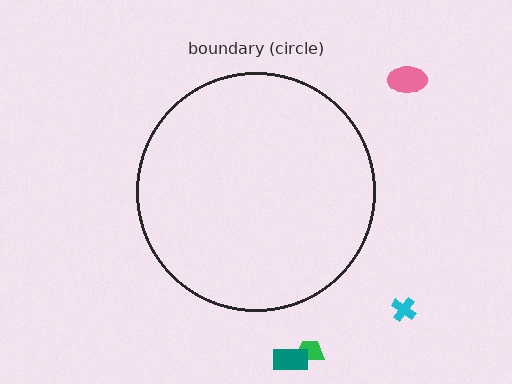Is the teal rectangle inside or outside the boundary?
Outside.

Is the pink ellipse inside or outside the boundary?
Outside.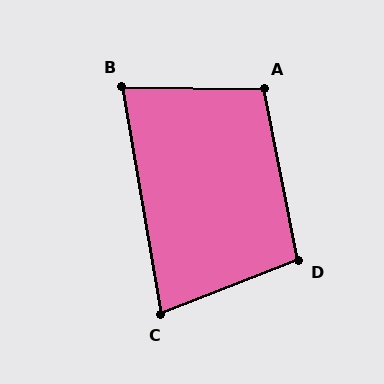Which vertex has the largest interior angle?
A, at approximately 102 degrees.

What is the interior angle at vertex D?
Approximately 100 degrees (obtuse).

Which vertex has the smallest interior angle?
C, at approximately 78 degrees.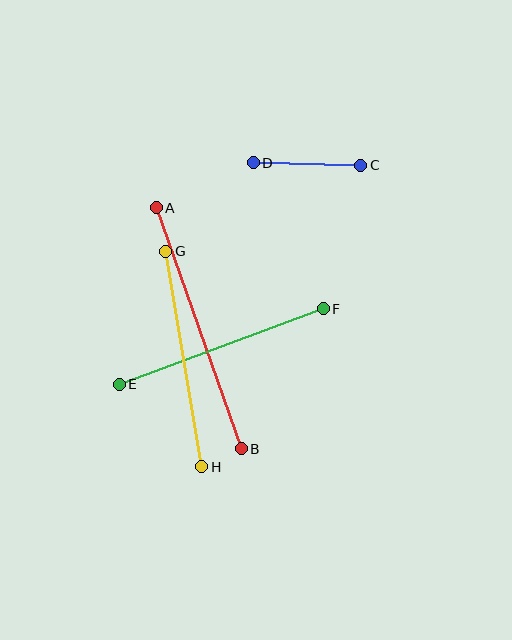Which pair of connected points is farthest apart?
Points A and B are farthest apart.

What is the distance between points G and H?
The distance is approximately 219 pixels.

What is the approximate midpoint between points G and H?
The midpoint is at approximately (184, 359) pixels.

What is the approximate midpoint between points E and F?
The midpoint is at approximately (221, 347) pixels.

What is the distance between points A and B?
The distance is approximately 256 pixels.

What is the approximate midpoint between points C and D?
The midpoint is at approximately (307, 164) pixels.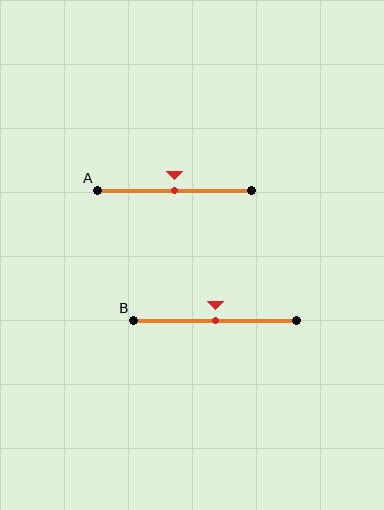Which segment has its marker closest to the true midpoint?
Segment A has its marker closest to the true midpoint.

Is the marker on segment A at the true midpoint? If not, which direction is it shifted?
Yes, the marker on segment A is at the true midpoint.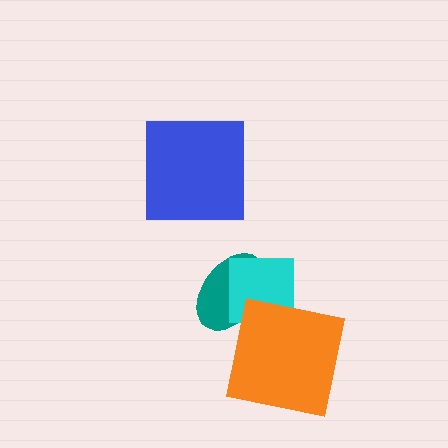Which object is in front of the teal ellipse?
The cyan square is in front of the teal ellipse.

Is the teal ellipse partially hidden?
Yes, it is partially covered by another shape.